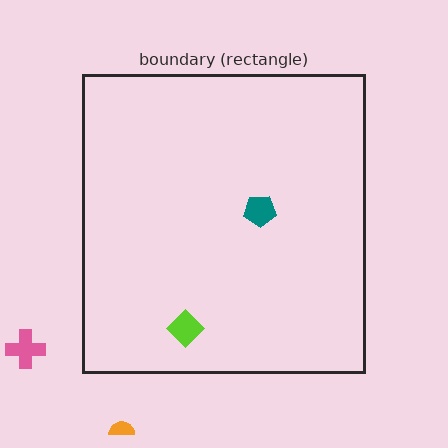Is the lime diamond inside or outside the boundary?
Inside.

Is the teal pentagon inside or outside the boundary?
Inside.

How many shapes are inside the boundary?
2 inside, 2 outside.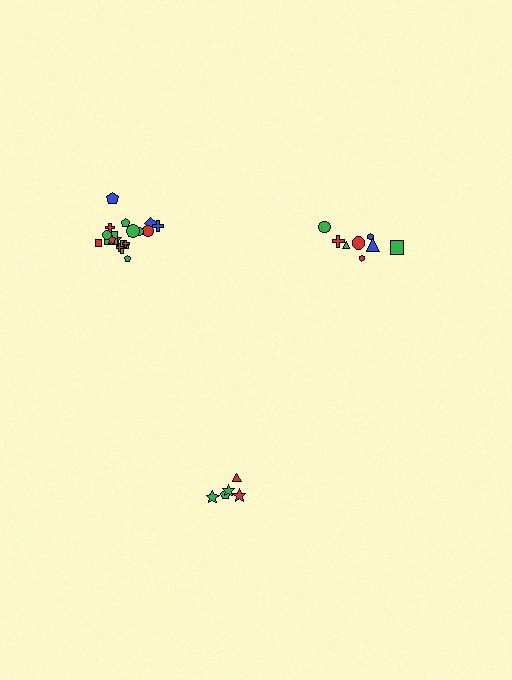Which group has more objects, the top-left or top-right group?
The top-left group.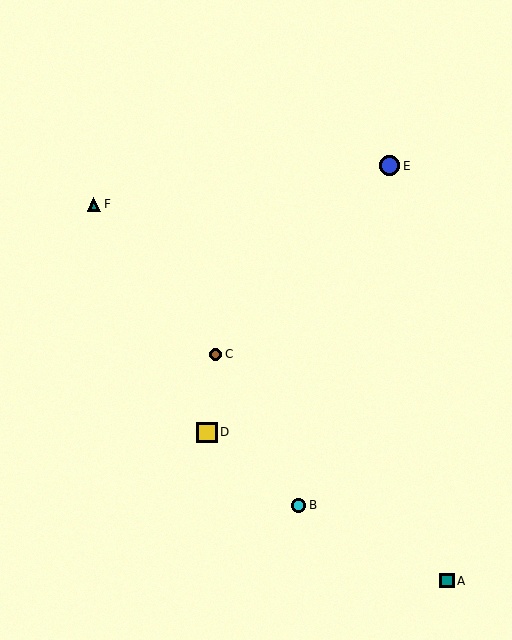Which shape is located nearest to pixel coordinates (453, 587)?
The teal square (labeled A) at (447, 581) is nearest to that location.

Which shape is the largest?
The yellow square (labeled D) is the largest.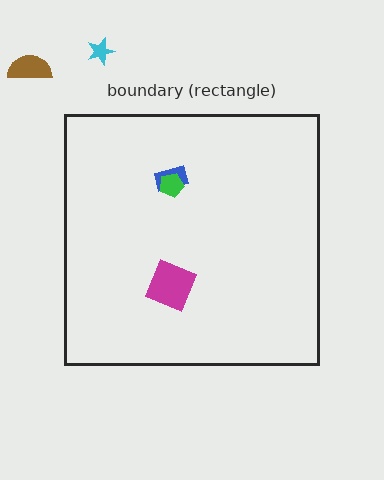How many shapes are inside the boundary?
3 inside, 2 outside.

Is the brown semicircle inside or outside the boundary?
Outside.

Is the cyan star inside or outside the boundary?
Outside.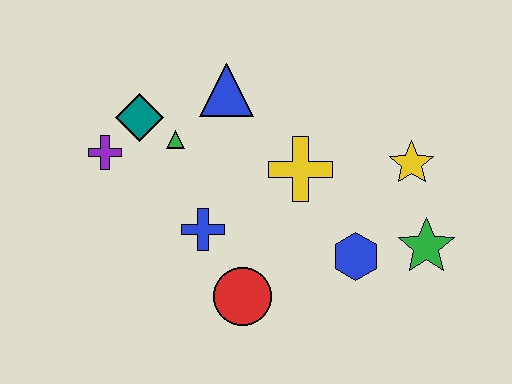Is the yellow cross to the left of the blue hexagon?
Yes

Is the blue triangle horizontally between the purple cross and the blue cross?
No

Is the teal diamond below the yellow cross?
No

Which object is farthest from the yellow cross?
The purple cross is farthest from the yellow cross.